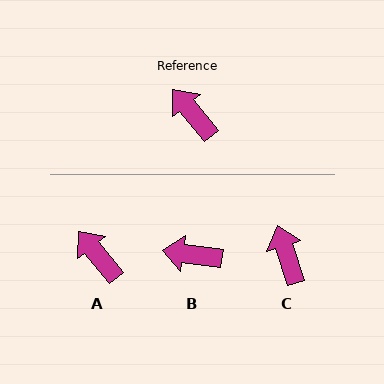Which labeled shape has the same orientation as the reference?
A.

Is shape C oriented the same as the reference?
No, it is off by about 21 degrees.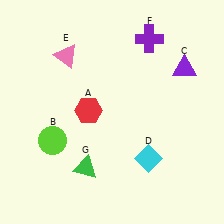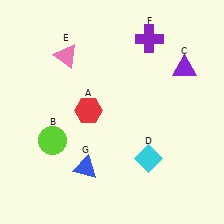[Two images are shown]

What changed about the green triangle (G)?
In Image 1, G is green. In Image 2, it changed to blue.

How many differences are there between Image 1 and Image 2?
There is 1 difference between the two images.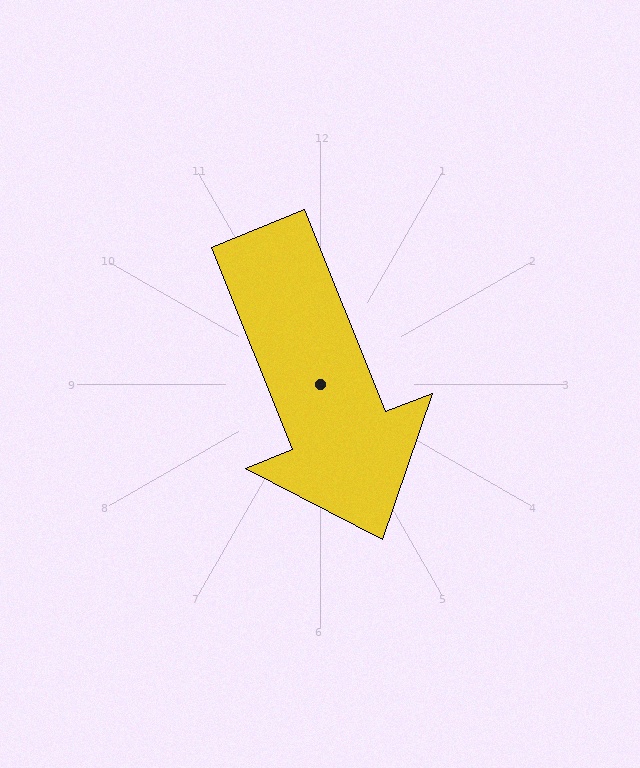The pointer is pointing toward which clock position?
Roughly 5 o'clock.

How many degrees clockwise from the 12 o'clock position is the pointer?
Approximately 158 degrees.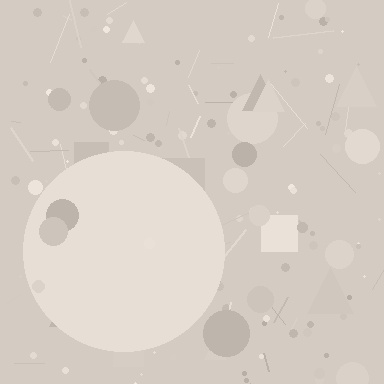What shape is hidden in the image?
A circle is hidden in the image.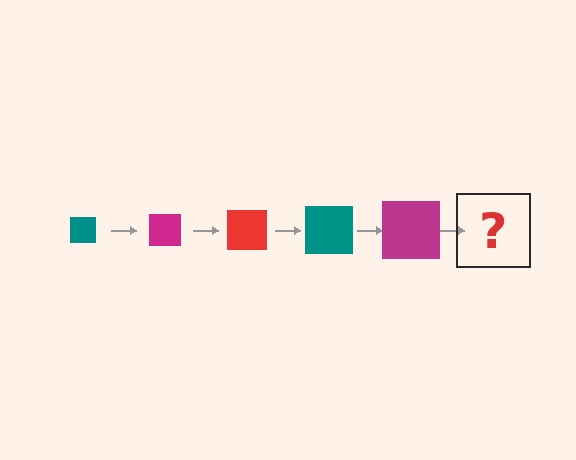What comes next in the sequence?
The next element should be a red square, larger than the previous one.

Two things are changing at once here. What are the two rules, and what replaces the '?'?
The two rules are that the square grows larger each step and the color cycles through teal, magenta, and red. The '?' should be a red square, larger than the previous one.